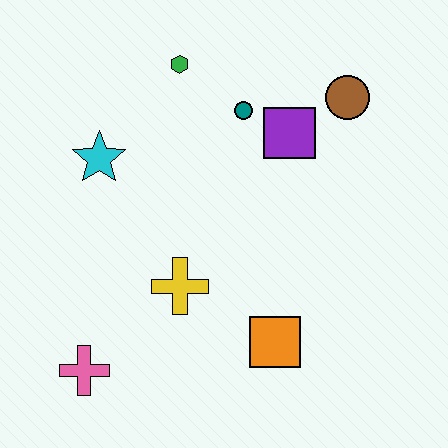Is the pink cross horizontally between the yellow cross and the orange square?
No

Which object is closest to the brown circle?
The purple square is closest to the brown circle.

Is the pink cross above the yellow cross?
No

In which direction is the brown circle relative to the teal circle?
The brown circle is to the right of the teal circle.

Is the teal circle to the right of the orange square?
No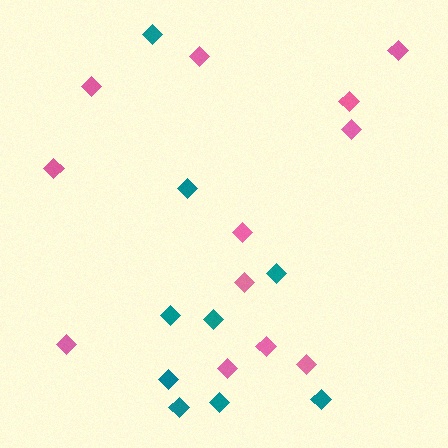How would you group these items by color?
There are 2 groups: one group of pink diamonds (12) and one group of teal diamonds (9).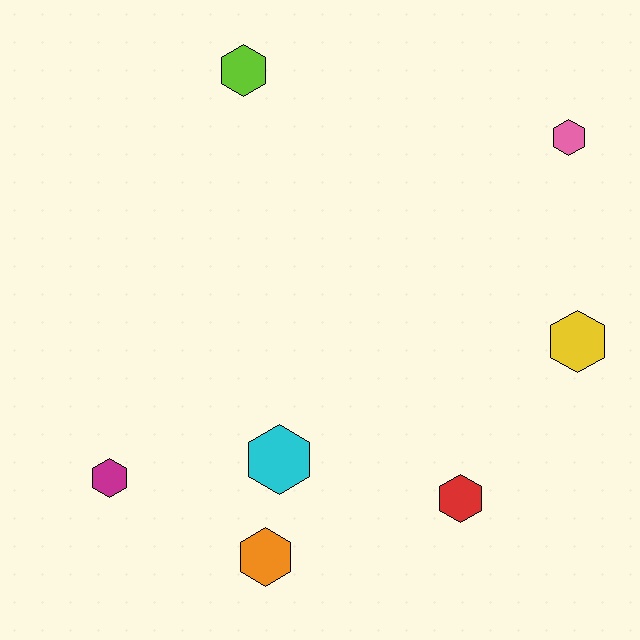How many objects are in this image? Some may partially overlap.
There are 7 objects.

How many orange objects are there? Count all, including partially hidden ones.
There is 1 orange object.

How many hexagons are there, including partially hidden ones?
There are 7 hexagons.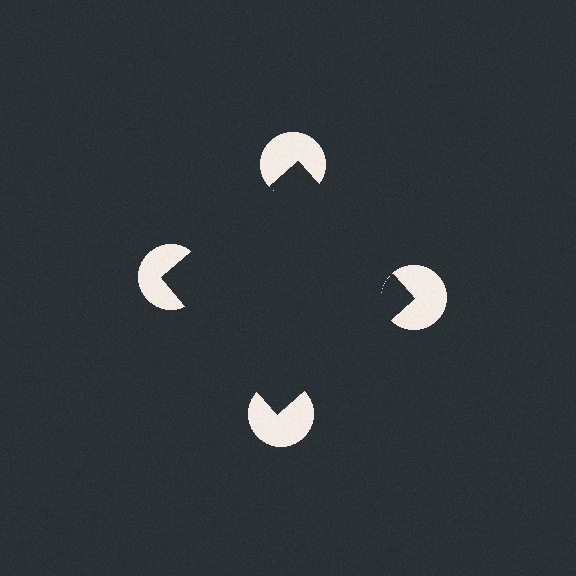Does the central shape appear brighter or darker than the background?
It typically appears slightly darker than the background, even though no actual brightness change is drawn.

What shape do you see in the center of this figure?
An illusory square — its edges are inferred from the aligned wedge cuts in the pac-man discs, not physically drawn.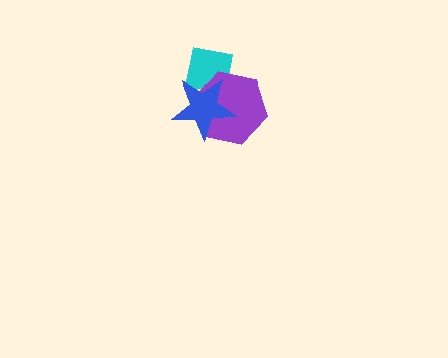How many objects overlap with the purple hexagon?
2 objects overlap with the purple hexagon.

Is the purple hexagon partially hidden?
Yes, it is partially covered by another shape.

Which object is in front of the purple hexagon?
The blue star is in front of the purple hexagon.